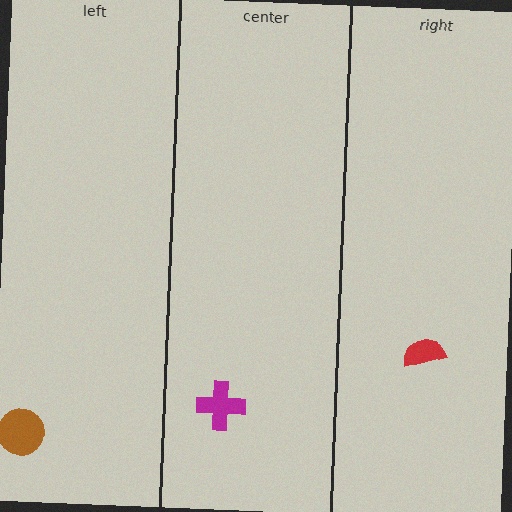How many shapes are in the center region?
1.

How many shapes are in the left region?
1.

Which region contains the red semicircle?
The right region.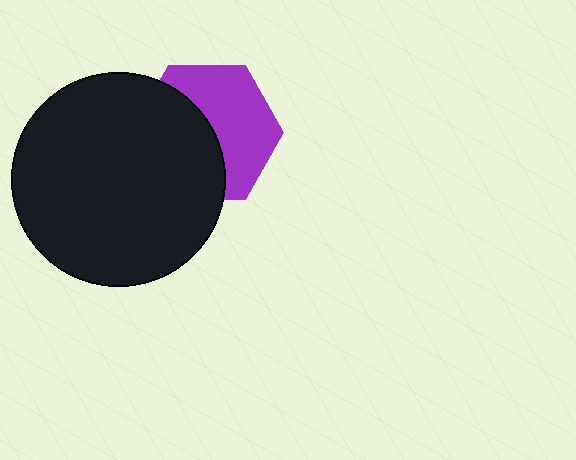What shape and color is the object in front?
The object in front is a black circle.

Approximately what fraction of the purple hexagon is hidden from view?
Roughly 49% of the purple hexagon is hidden behind the black circle.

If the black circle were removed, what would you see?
You would see the complete purple hexagon.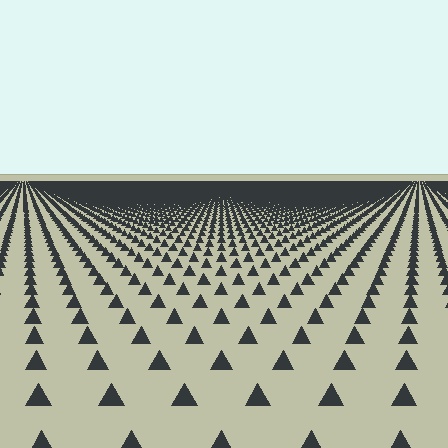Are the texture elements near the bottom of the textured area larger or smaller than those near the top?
Larger. Near the bottom, elements are closer to the viewer and appear at a bigger on-screen size.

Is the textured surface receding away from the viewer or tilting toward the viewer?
The surface is receding away from the viewer. Texture elements get smaller and denser toward the top.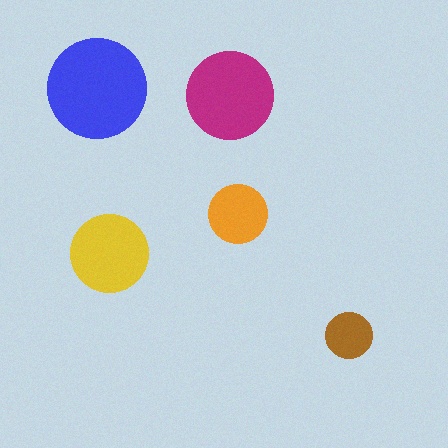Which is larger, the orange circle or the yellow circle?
The yellow one.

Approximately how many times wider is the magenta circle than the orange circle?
About 1.5 times wider.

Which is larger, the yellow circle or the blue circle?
The blue one.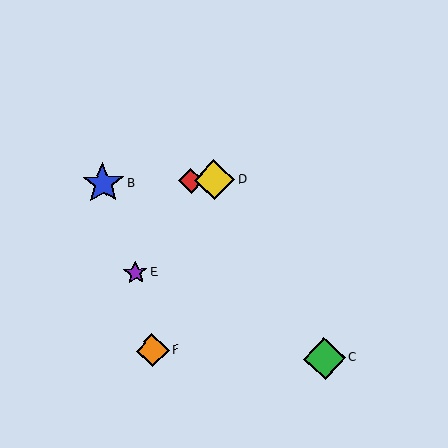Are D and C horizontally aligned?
No, D is at y≈180 and C is at y≈359.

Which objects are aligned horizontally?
Objects A, B, D are aligned horizontally.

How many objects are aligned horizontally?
3 objects (A, B, D) are aligned horizontally.